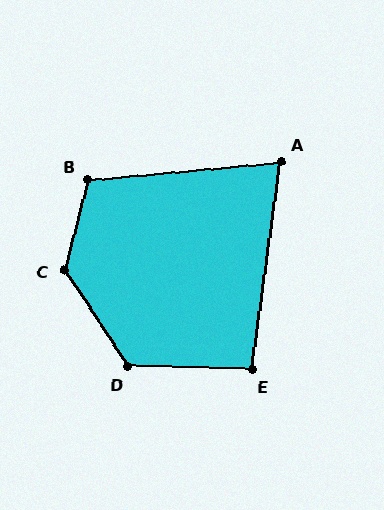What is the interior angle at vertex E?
Approximately 97 degrees (obtuse).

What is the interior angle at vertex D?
Approximately 124 degrees (obtuse).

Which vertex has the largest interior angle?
C, at approximately 132 degrees.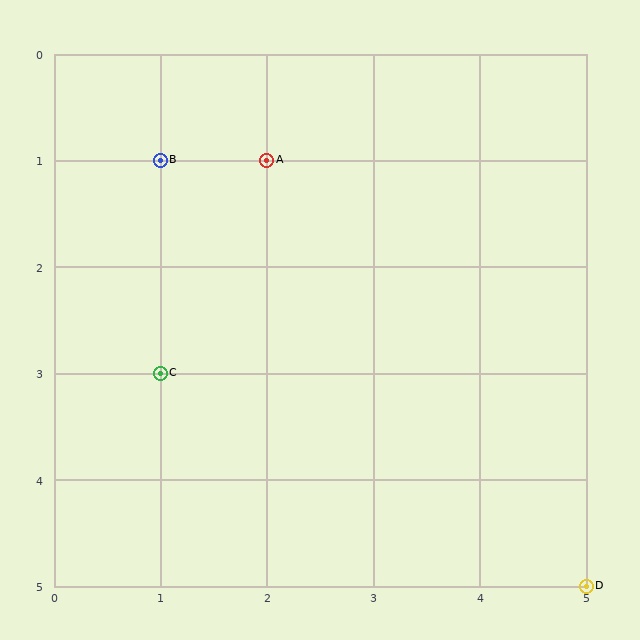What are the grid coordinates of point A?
Point A is at grid coordinates (2, 1).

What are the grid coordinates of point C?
Point C is at grid coordinates (1, 3).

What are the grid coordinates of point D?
Point D is at grid coordinates (5, 5).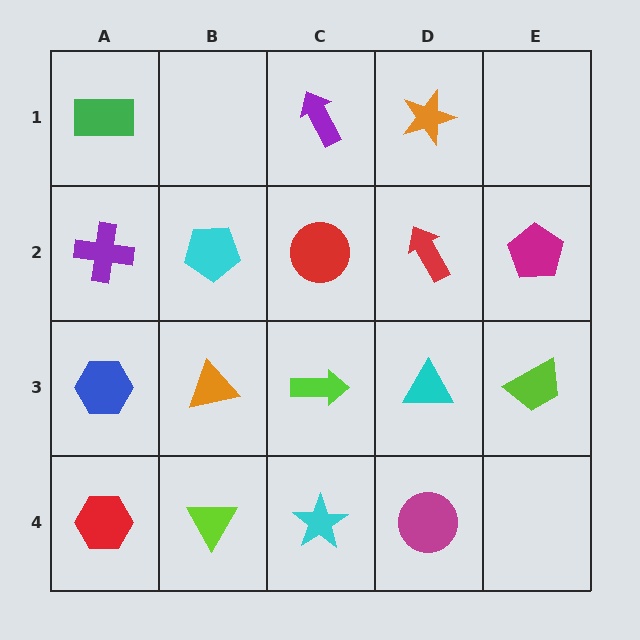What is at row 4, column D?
A magenta circle.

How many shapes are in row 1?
3 shapes.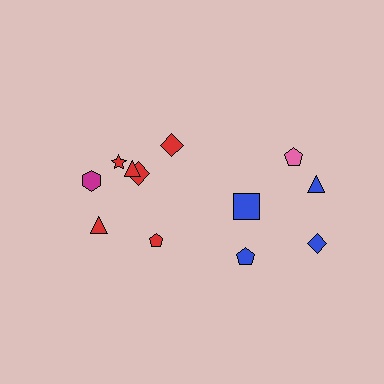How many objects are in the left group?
There are 7 objects.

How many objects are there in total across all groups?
There are 12 objects.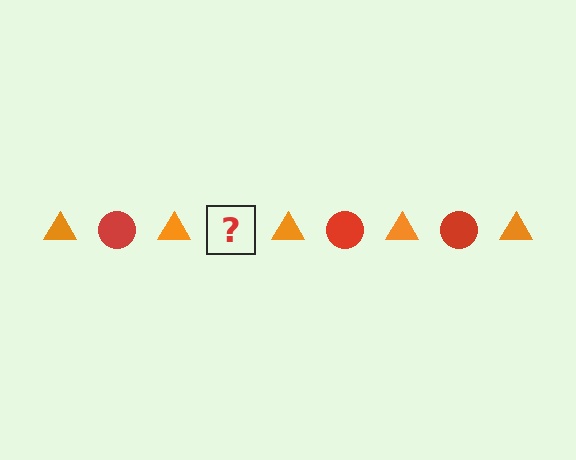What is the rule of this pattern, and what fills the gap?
The rule is that the pattern alternates between orange triangle and red circle. The gap should be filled with a red circle.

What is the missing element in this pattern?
The missing element is a red circle.